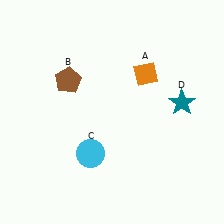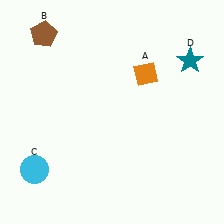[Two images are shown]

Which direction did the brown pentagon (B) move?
The brown pentagon (B) moved up.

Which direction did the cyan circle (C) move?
The cyan circle (C) moved left.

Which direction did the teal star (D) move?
The teal star (D) moved up.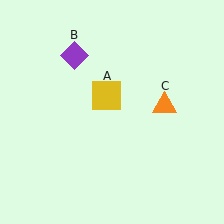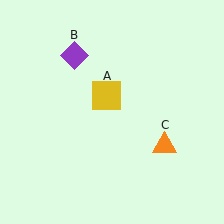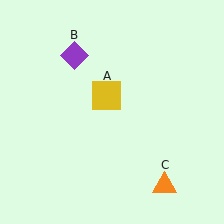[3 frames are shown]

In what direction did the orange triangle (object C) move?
The orange triangle (object C) moved down.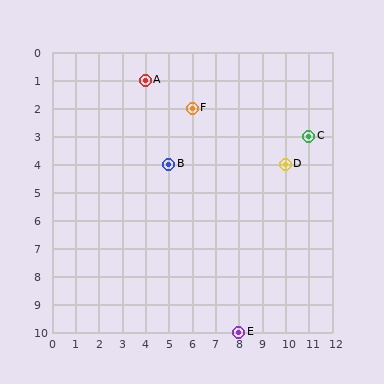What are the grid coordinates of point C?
Point C is at grid coordinates (11, 3).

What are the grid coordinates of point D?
Point D is at grid coordinates (10, 4).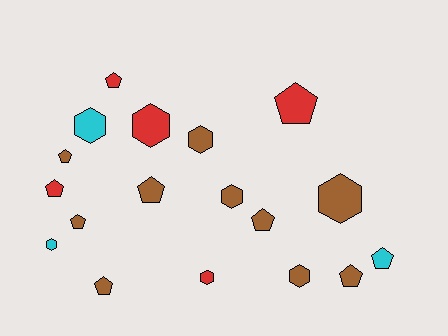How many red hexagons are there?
There are 2 red hexagons.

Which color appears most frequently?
Brown, with 10 objects.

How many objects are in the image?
There are 18 objects.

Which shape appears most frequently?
Pentagon, with 10 objects.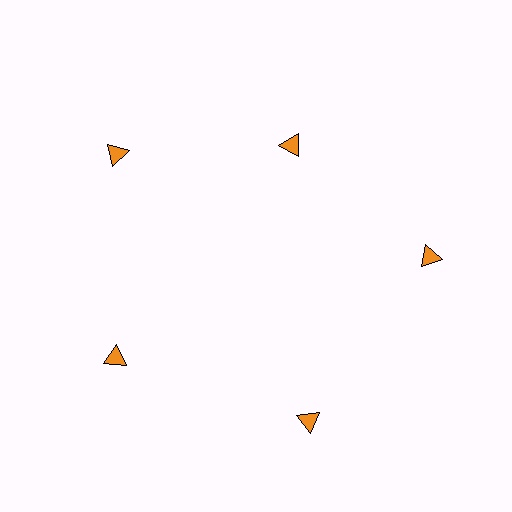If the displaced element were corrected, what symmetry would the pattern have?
It would have 5-fold rotational symmetry — the pattern would map onto itself every 72 degrees.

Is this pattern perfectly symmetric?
No. The 5 orange triangles are arranged in a ring, but one element near the 1 o'clock position is pulled inward toward the center, breaking the 5-fold rotational symmetry.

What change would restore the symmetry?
The symmetry would be restored by moving it outward, back onto the ring so that all 5 triangles sit at equal angles and equal distance from the center.